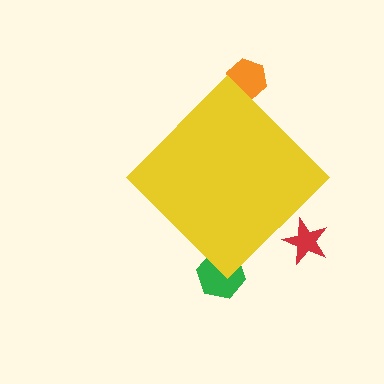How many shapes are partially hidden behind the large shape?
3 shapes are partially hidden.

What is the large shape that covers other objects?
A yellow diamond.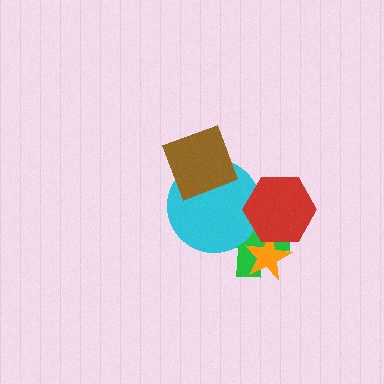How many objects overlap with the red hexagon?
3 objects overlap with the red hexagon.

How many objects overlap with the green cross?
3 objects overlap with the green cross.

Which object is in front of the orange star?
The red hexagon is in front of the orange star.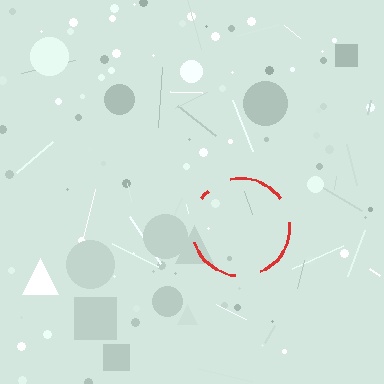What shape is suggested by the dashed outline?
The dashed outline suggests a circle.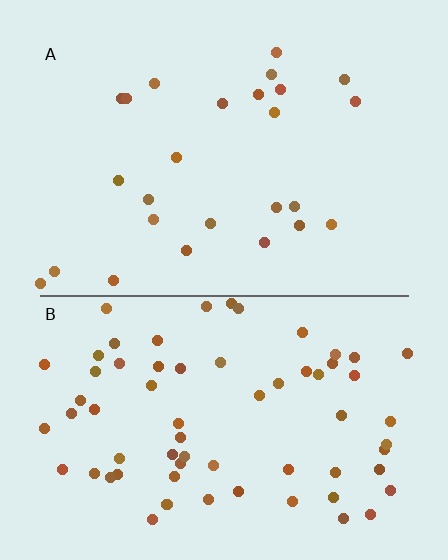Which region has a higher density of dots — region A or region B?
B (the bottom).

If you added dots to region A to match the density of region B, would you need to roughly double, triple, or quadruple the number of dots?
Approximately triple.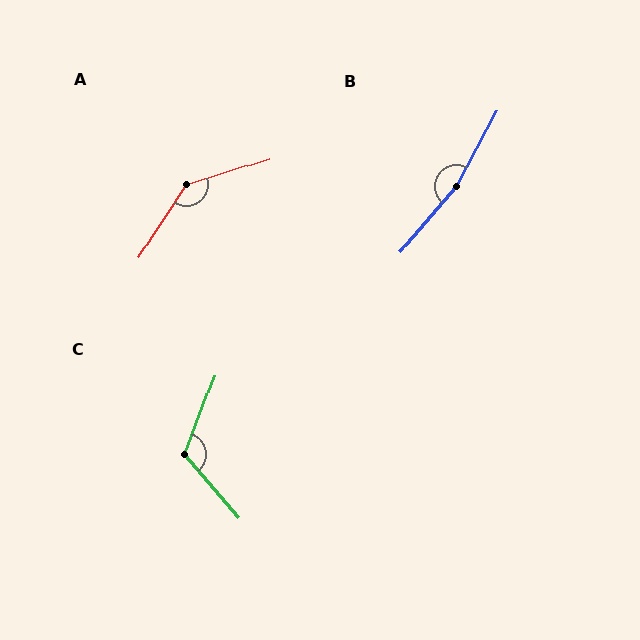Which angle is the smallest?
C, at approximately 119 degrees.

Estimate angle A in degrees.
Approximately 141 degrees.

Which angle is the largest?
B, at approximately 168 degrees.